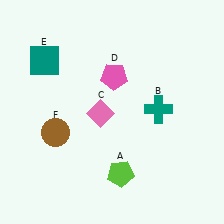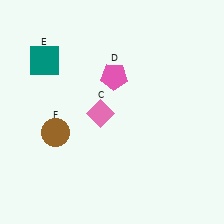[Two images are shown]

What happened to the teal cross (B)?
The teal cross (B) was removed in Image 2. It was in the top-right area of Image 1.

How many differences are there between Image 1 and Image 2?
There are 2 differences between the two images.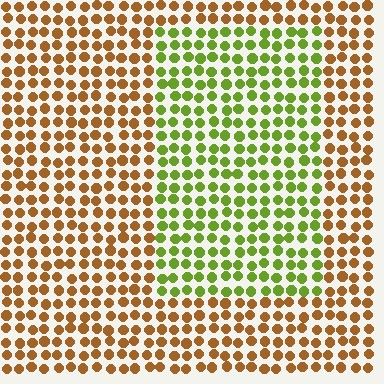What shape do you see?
I see a rectangle.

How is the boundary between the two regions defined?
The boundary is defined purely by a slight shift in hue (about 59 degrees). Spacing, size, and orientation are identical on both sides.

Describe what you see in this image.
The image is filled with small brown elements in a uniform arrangement. A rectangle-shaped region is visible where the elements are tinted to a slightly different hue, forming a subtle color boundary.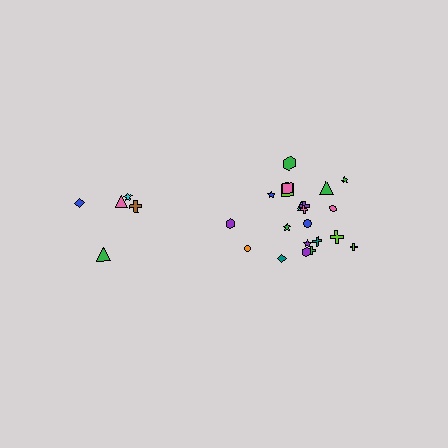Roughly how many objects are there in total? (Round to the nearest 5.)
Roughly 25 objects in total.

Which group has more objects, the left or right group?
The right group.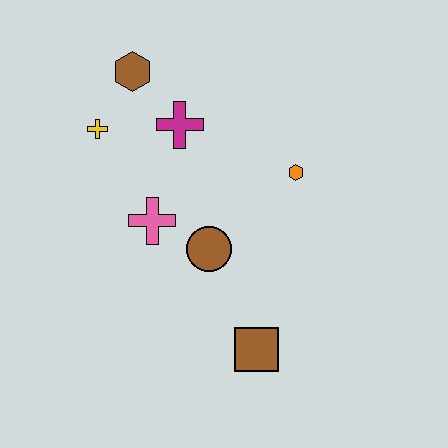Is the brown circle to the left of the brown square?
Yes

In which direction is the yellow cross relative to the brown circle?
The yellow cross is above the brown circle.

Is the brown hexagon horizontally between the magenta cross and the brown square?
No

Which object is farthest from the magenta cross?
The brown square is farthest from the magenta cross.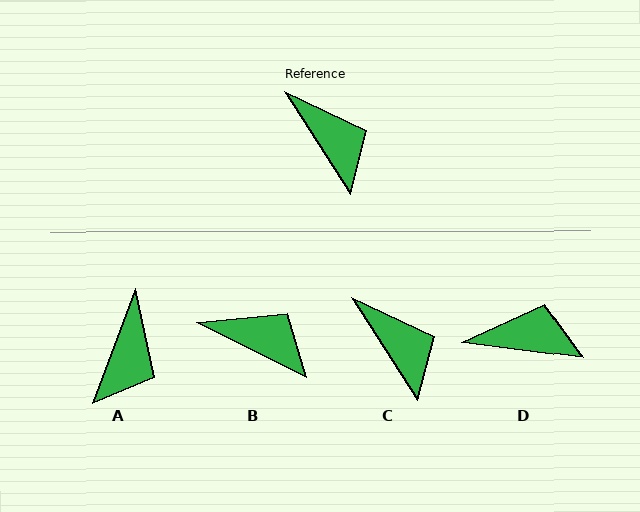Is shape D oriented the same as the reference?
No, it is off by about 50 degrees.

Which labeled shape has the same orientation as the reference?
C.